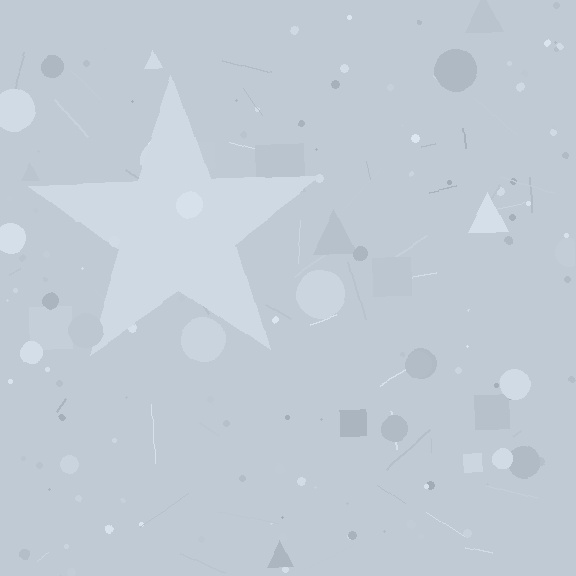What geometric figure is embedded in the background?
A star is embedded in the background.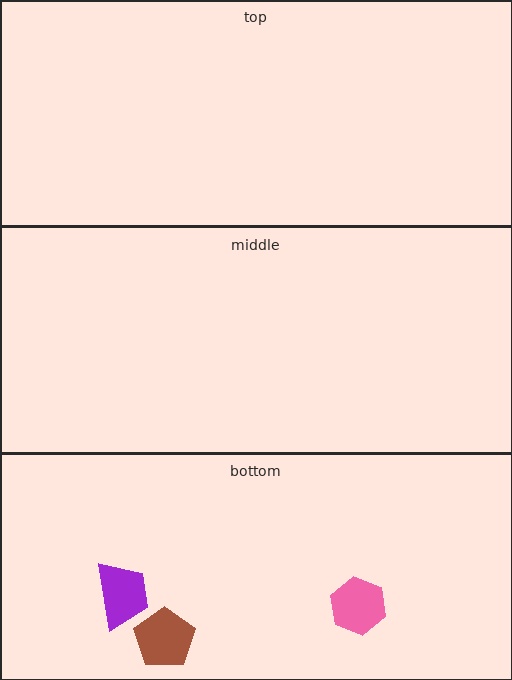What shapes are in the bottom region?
The brown pentagon, the purple trapezoid, the pink hexagon.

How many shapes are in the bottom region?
3.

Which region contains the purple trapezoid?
The bottom region.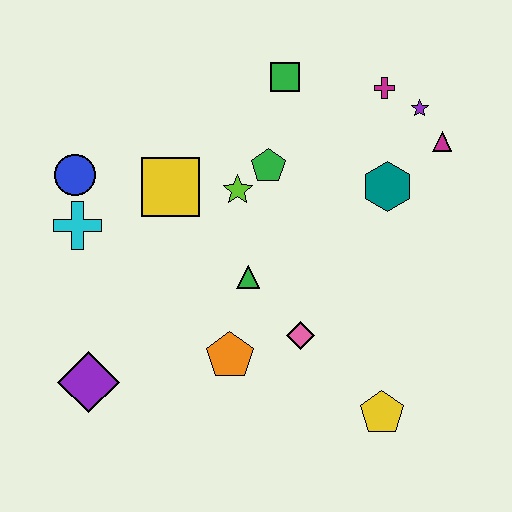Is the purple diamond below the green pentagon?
Yes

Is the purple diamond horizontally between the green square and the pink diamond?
No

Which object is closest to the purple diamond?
The orange pentagon is closest to the purple diamond.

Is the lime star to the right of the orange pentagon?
Yes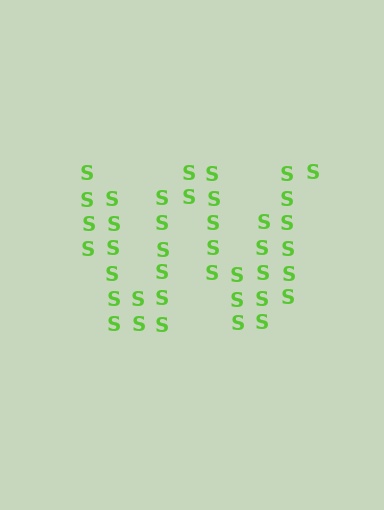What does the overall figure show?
The overall figure shows the letter W.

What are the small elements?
The small elements are letter S's.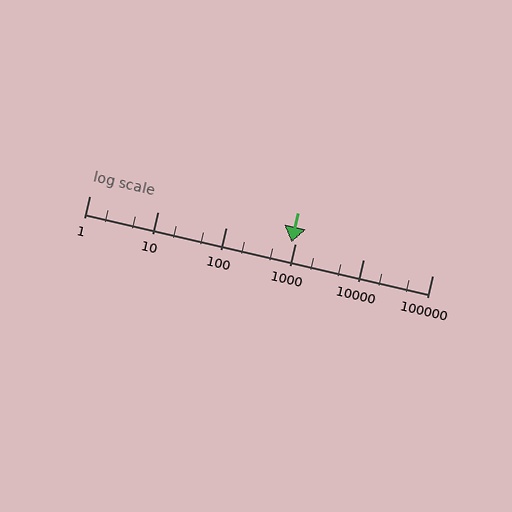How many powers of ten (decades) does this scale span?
The scale spans 5 decades, from 1 to 100000.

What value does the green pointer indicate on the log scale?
The pointer indicates approximately 900.